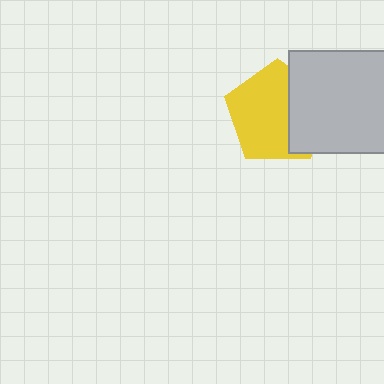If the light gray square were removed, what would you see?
You would see the complete yellow pentagon.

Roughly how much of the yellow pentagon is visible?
About half of it is visible (roughly 65%).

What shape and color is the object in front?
The object in front is a light gray square.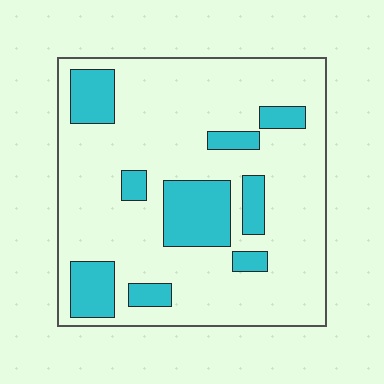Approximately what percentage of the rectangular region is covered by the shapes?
Approximately 20%.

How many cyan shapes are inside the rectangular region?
9.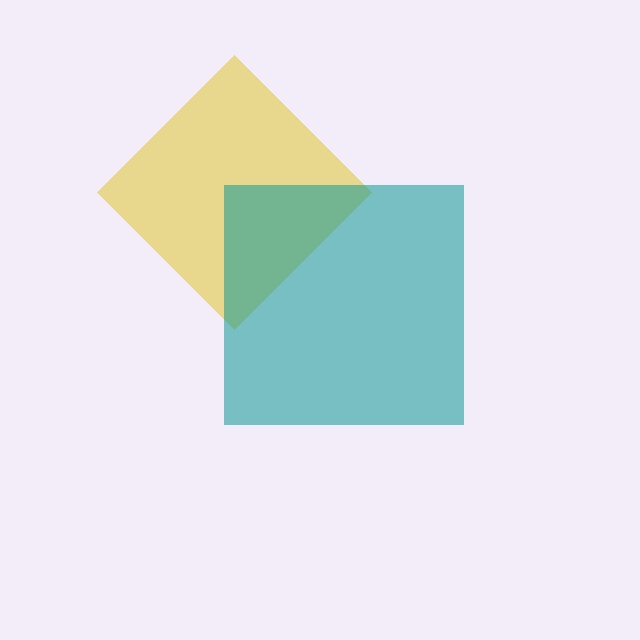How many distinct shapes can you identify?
There are 2 distinct shapes: a yellow diamond, a teal square.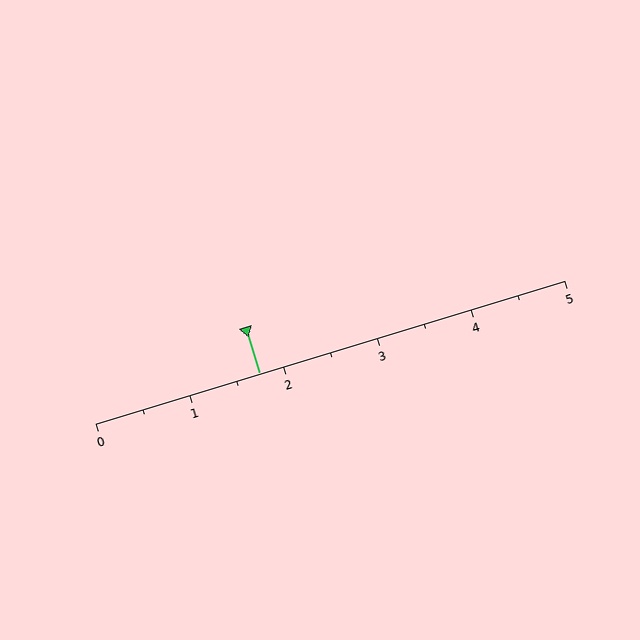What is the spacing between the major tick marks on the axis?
The major ticks are spaced 1 apart.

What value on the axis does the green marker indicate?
The marker indicates approximately 1.8.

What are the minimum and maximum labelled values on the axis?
The axis runs from 0 to 5.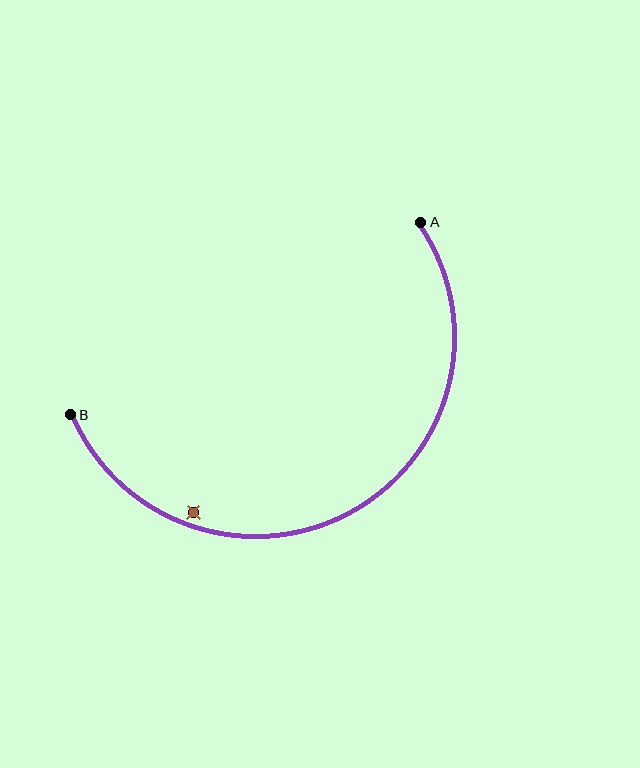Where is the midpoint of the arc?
The arc midpoint is the point on the curve farthest from the straight line joining A and B. It sits below that line.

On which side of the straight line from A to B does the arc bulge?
The arc bulges below the straight line connecting A and B.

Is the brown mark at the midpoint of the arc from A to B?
No — the brown mark does not lie on the arc at all. It sits slightly inside the curve.